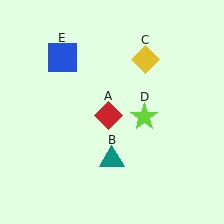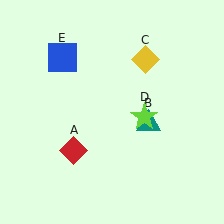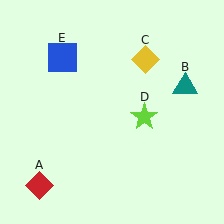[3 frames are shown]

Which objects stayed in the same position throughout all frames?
Yellow diamond (object C) and lime star (object D) and blue square (object E) remained stationary.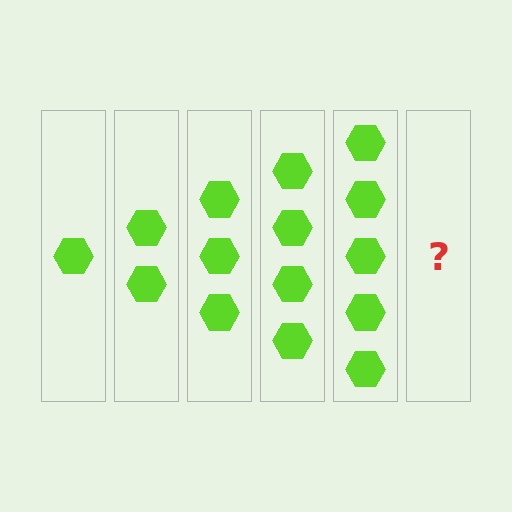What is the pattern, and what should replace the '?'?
The pattern is that each step adds one more hexagon. The '?' should be 6 hexagons.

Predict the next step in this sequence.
The next step is 6 hexagons.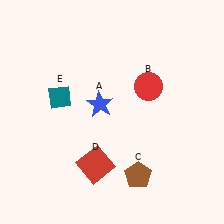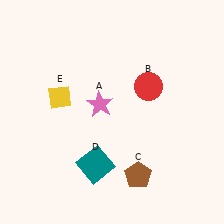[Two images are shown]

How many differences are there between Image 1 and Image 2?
There are 3 differences between the two images.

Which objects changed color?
A changed from blue to pink. D changed from red to teal. E changed from teal to yellow.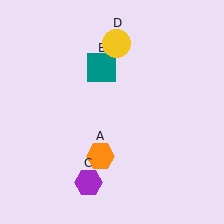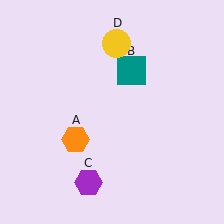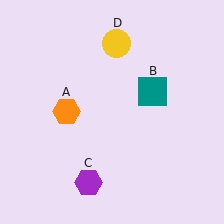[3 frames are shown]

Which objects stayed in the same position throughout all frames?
Purple hexagon (object C) and yellow circle (object D) remained stationary.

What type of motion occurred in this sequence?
The orange hexagon (object A), teal square (object B) rotated clockwise around the center of the scene.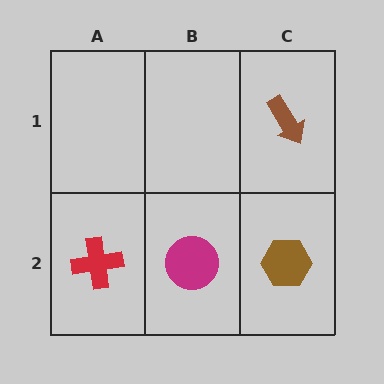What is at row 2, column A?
A red cross.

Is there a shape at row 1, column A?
No, that cell is empty.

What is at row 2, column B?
A magenta circle.